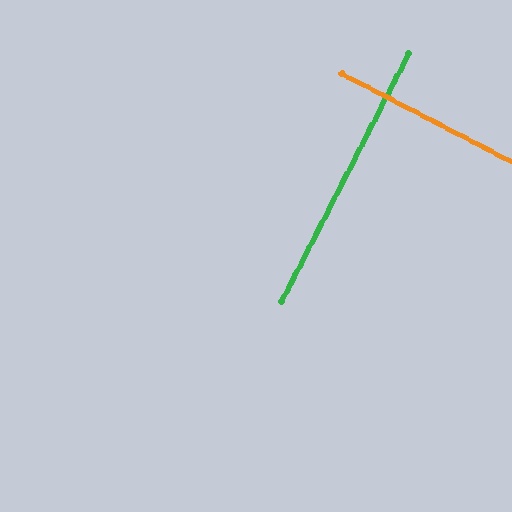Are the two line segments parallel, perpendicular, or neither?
Perpendicular — they meet at approximately 90°.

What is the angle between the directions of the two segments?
Approximately 90 degrees.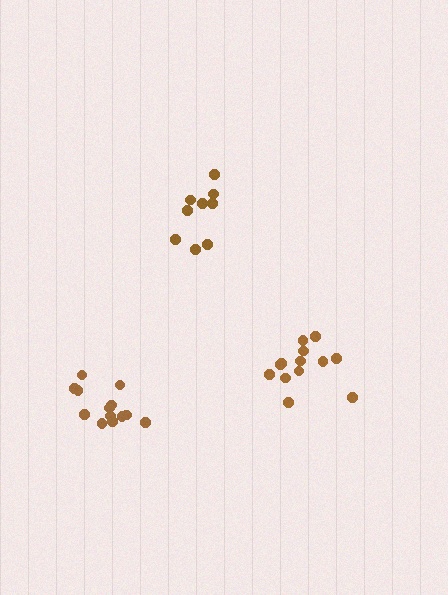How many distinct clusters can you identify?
There are 3 distinct clusters.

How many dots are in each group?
Group 1: 13 dots, Group 2: 13 dots, Group 3: 9 dots (35 total).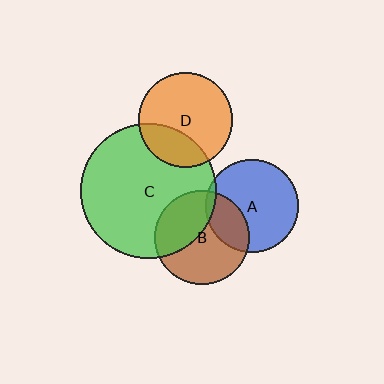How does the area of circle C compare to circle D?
Approximately 2.0 times.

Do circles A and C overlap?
Yes.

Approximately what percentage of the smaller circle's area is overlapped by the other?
Approximately 5%.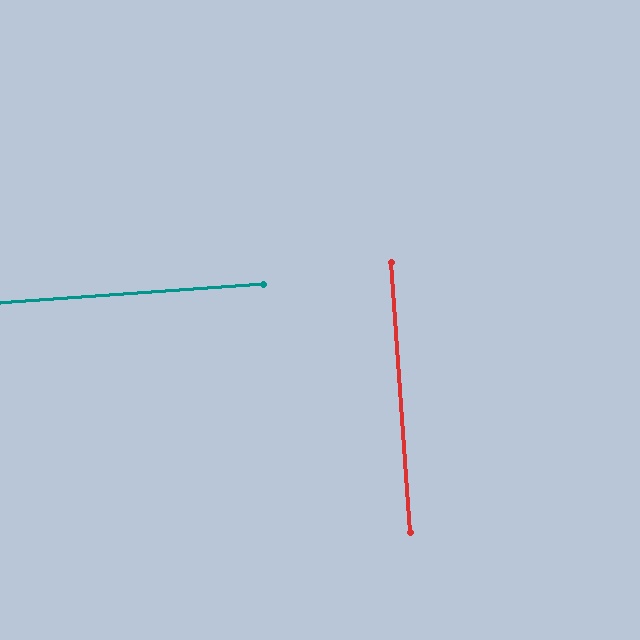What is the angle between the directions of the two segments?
Approximately 90 degrees.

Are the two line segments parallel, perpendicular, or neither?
Perpendicular — they meet at approximately 90°.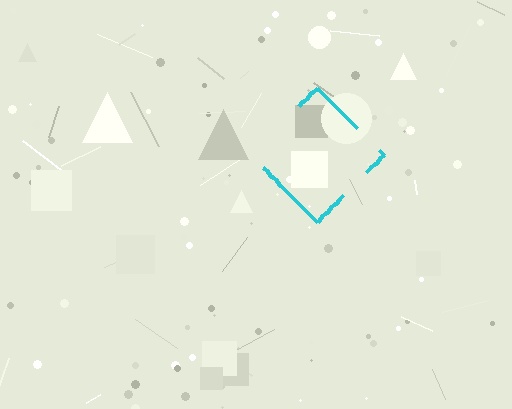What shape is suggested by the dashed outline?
The dashed outline suggests a diamond.